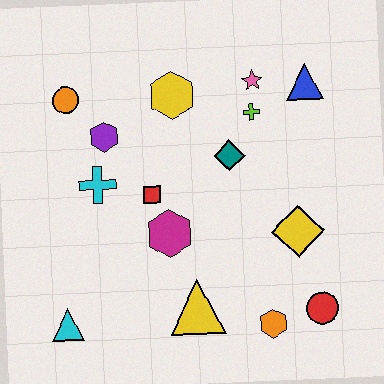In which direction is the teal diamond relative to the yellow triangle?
The teal diamond is above the yellow triangle.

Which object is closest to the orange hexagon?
The red circle is closest to the orange hexagon.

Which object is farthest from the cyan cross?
The red circle is farthest from the cyan cross.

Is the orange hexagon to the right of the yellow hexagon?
Yes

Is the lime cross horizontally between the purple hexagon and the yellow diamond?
Yes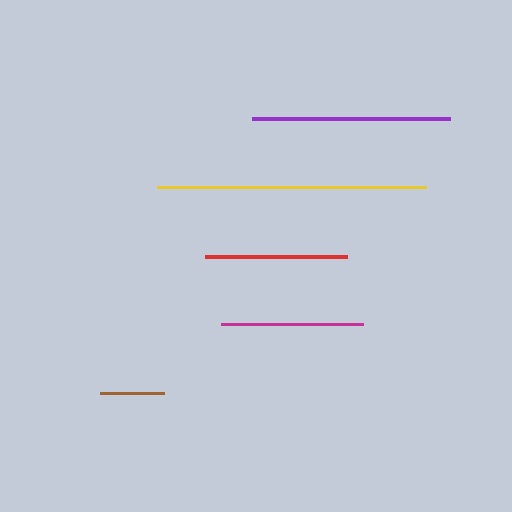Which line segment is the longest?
The yellow line is the longest at approximately 269 pixels.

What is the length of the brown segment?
The brown segment is approximately 64 pixels long.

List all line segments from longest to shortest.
From longest to shortest: yellow, purple, red, magenta, brown.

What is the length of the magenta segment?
The magenta segment is approximately 141 pixels long.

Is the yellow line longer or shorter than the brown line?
The yellow line is longer than the brown line.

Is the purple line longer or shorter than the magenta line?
The purple line is longer than the magenta line.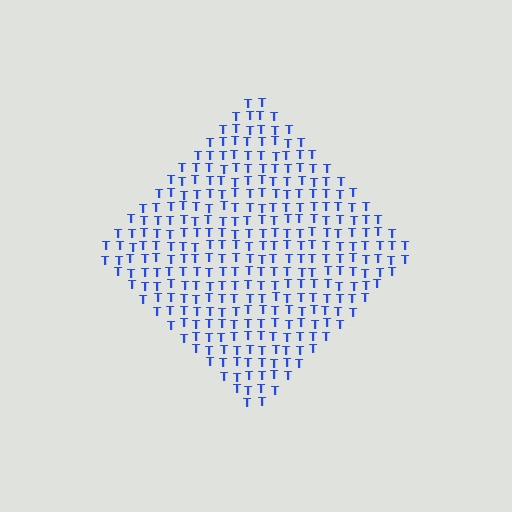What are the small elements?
The small elements are letter T's.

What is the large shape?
The large shape is a diamond.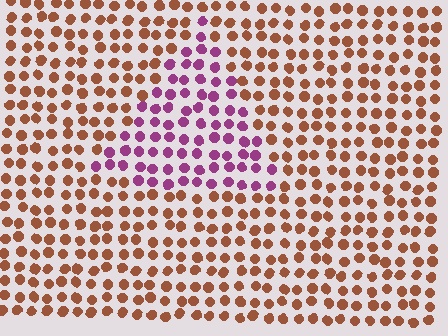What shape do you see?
I see a triangle.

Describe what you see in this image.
The image is filled with small brown elements in a uniform arrangement. A triangle-shaped region is visible where the elements are tinted to a slightly different hue, forming a subtle color boundary.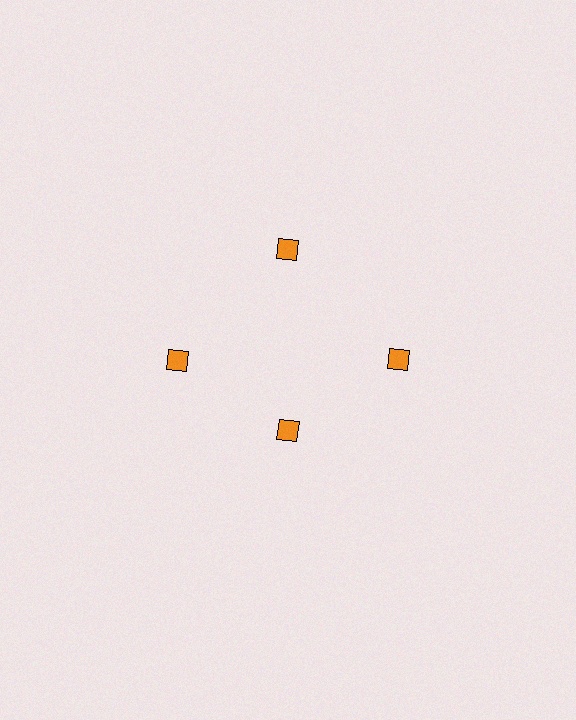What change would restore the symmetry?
The symmetry would be restored by moving it outward, back onto the ring so that all 4 diamonds sit at equal angles and equal distance from the center.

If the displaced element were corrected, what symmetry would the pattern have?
It would have 4-fold rotational symmetry — the pattern would map onto itself every 90 degrees.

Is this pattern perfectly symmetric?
No. The 4 orange diamonds are arranged in a ring, but one element near the 6 o'clock position is pulled inward toward the center, breaking the 4-fold rotational symmetry.